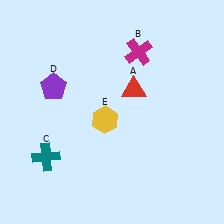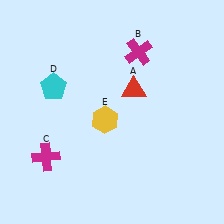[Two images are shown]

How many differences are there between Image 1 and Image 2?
There are 2 differences between the two images.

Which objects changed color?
C changed from teal to magenta. D changed from purple to cyan.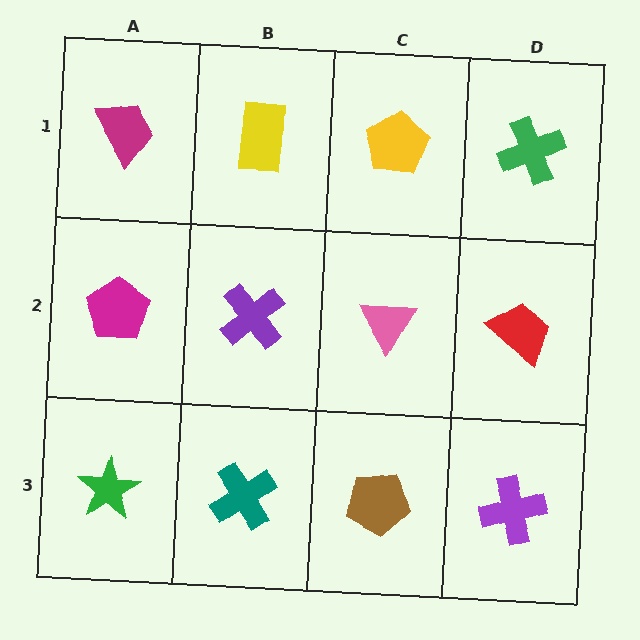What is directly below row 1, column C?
A pink triangle.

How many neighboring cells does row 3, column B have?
3.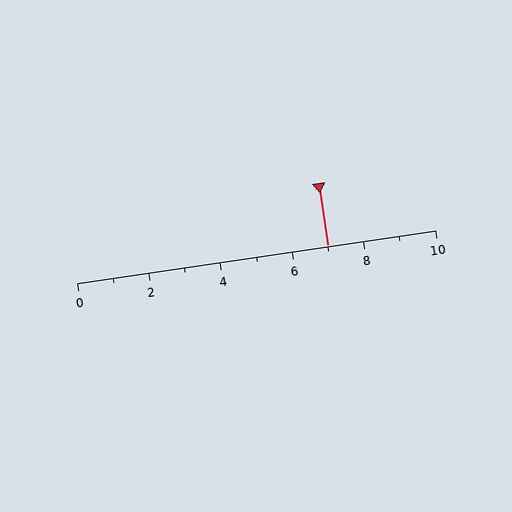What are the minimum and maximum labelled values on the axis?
The axis runs from 0 to 10.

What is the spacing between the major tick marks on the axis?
The major ticks are spaced 2 apart.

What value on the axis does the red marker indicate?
The marker indicates approximately 7.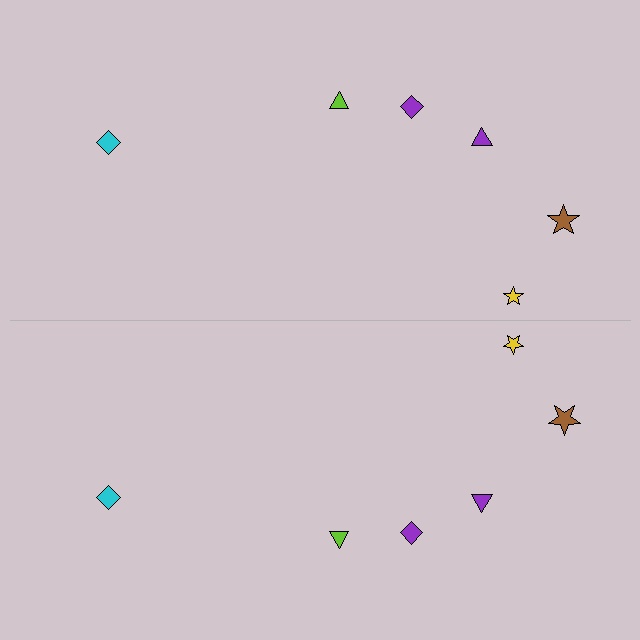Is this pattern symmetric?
Yes, this pattern has bilateral (reflection) symmetry.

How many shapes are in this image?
There are 12 shapes in this image.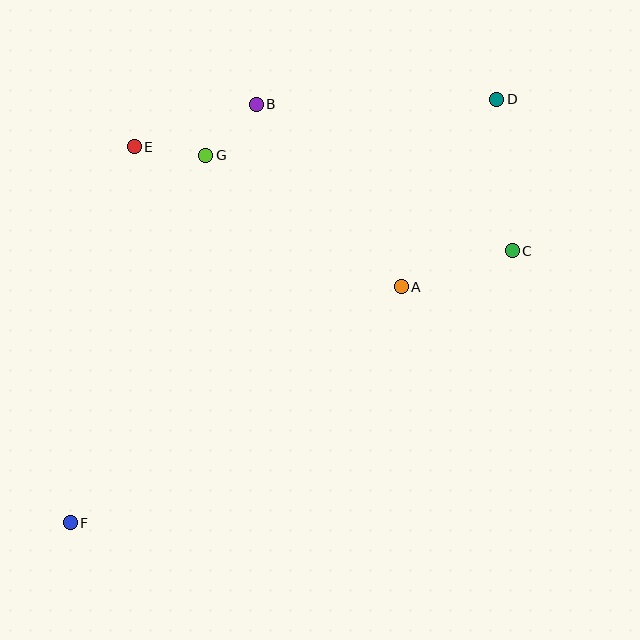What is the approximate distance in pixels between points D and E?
The distance between D and E is approximately 365 pixels.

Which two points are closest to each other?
Points B and G are closest to each other.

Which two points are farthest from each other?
Points D and F are farthest from each other.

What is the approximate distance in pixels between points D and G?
The distance between D and G is approximately 296 pixels.